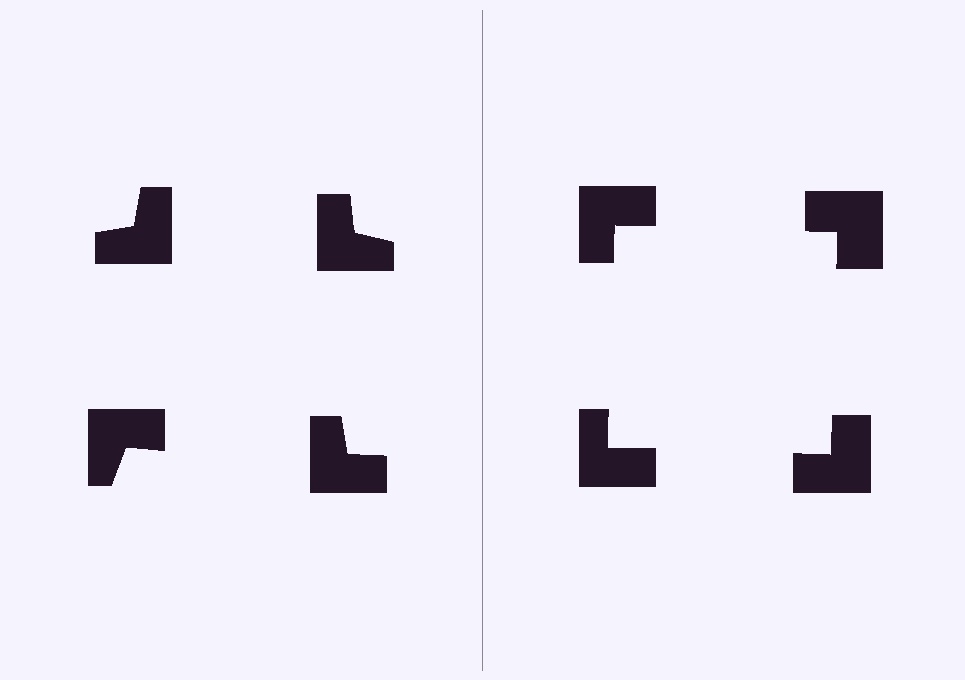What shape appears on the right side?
An illusory square.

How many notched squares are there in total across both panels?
8 — 4 on each side.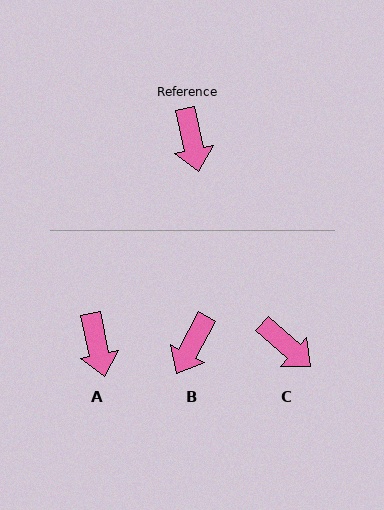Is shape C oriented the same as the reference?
No, it is off by about 36 degrees.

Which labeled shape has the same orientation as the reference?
A.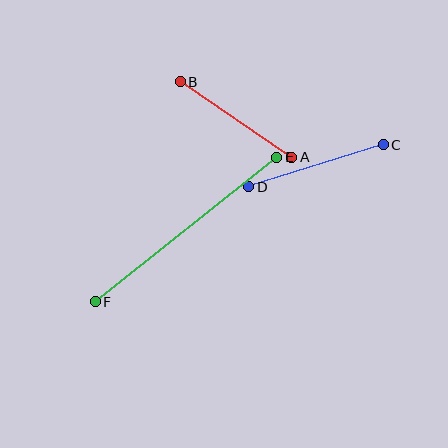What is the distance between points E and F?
The distance is approximately 232 pixels.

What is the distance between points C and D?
The distance is approximately 141 pixels.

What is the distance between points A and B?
The distance is approximately 135 pixels.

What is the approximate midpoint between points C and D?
The midpoint is at approximately (316, 166) pixels.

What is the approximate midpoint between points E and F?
The midpoint is at approximately (186, 229) pixels.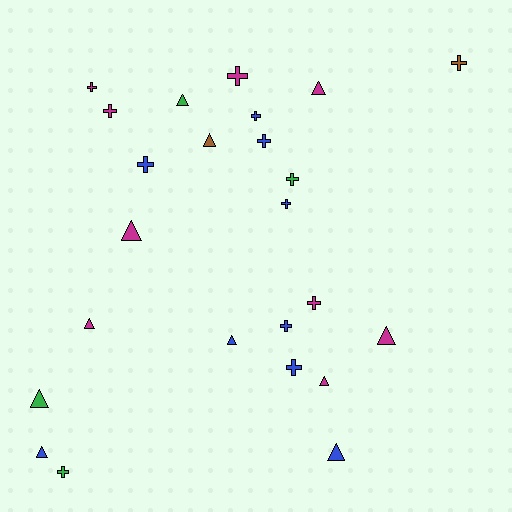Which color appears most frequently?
Blue, with 9 objects.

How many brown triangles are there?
There is 1 brown triangle.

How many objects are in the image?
There are 24 objects.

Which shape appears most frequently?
Cross, with 13 objects.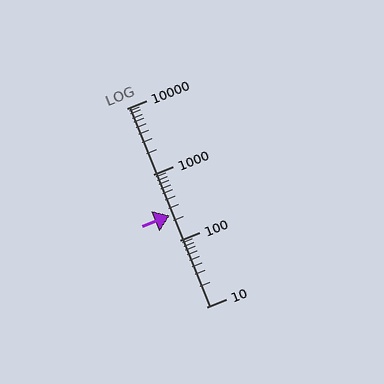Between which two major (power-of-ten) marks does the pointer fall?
The pointer is between 100 and 1000.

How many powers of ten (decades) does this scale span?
The scale spans 3 decades, from 10 to 10000.